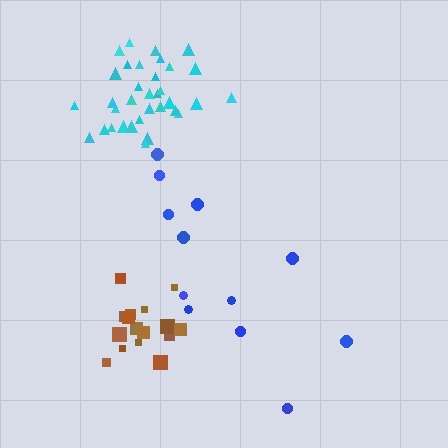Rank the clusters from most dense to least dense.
cyan, brown, blue.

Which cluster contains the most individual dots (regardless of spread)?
Cyan (34).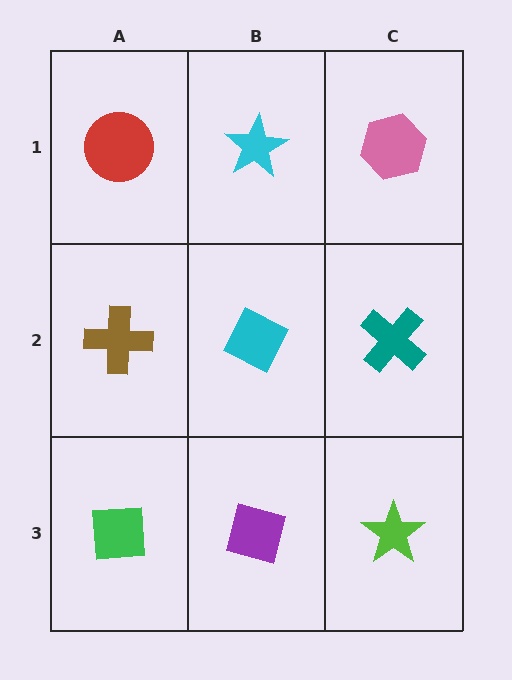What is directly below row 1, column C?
A teal cross.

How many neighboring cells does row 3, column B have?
3.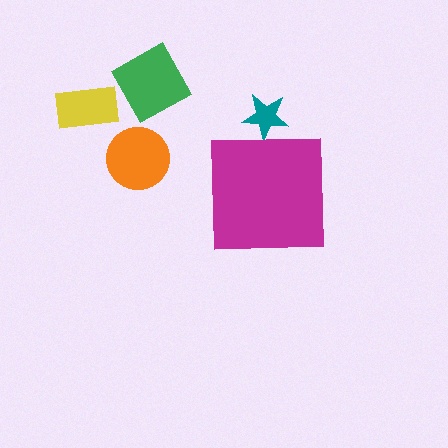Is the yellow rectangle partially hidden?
No, the yellow rectangle is fully visible.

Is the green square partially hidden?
No, the green square is fully visible.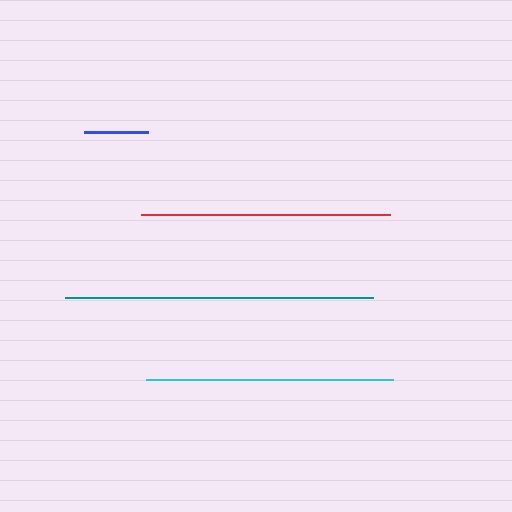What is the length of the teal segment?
The teal segment is approximately 308 pixels long.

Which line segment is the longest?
The teal line is the longest at approximately 308 pixels.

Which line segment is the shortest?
The blue line is the shortest at approximately 64 pixels.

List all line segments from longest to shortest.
From longest to shortest: teal, red, cyan, blue.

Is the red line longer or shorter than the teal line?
The teal line is longer than the red line.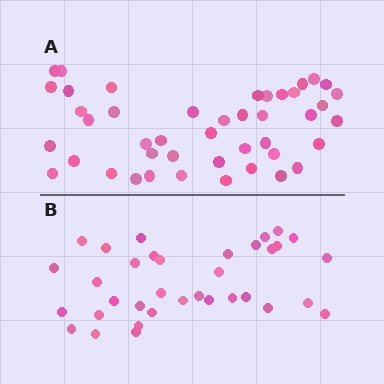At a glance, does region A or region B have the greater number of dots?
Region A (the top region) has more dots.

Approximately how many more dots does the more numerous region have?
Region A has roughly 8 or so more dots than region B.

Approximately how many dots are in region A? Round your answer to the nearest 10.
About 40 dots. (The exact count is 44, which rounds to 40.)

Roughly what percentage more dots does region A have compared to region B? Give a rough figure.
About 25% more.